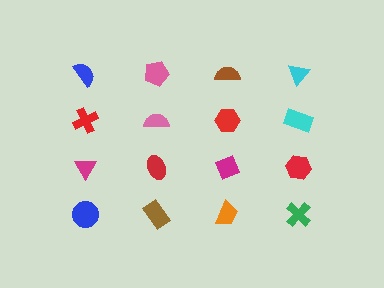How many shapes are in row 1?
4 shapes.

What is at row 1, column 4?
A cyan triangle.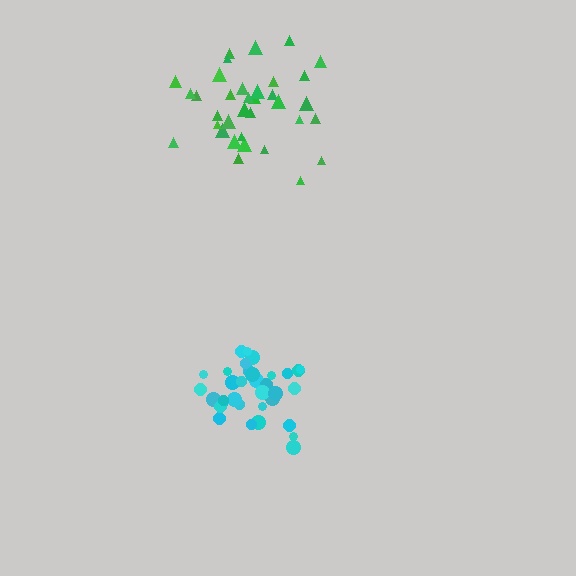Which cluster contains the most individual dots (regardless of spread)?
Cyan (35).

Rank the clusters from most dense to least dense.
cyan, green.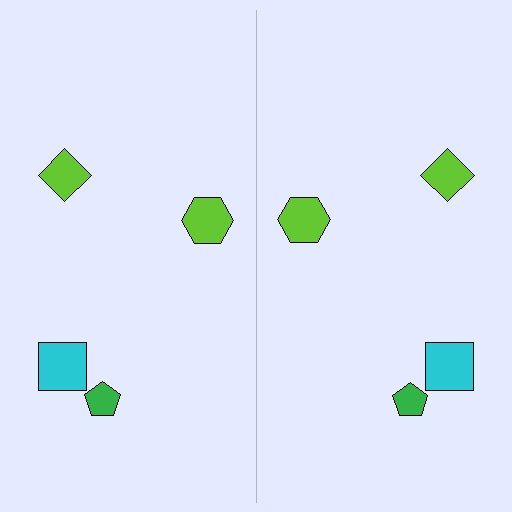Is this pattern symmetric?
Yes, this pattern has bilateral (reflection) symmetry.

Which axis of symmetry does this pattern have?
The pattern has a vertical axis of symmetry running through the center of the image.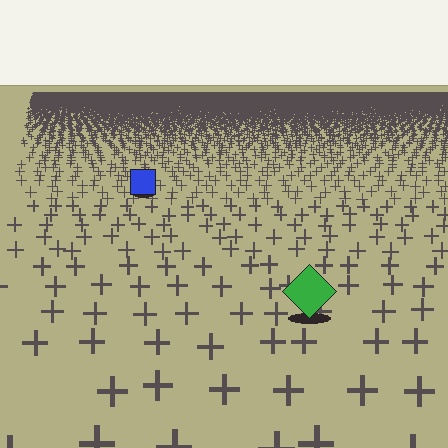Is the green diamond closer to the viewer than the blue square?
Yes. The green diamond is closer — you can tell from the texture gradient: the ground texture is coarser near it.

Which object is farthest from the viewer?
The blue square is farthest from the viewer. It appears smaller and the ground texture around it is denser.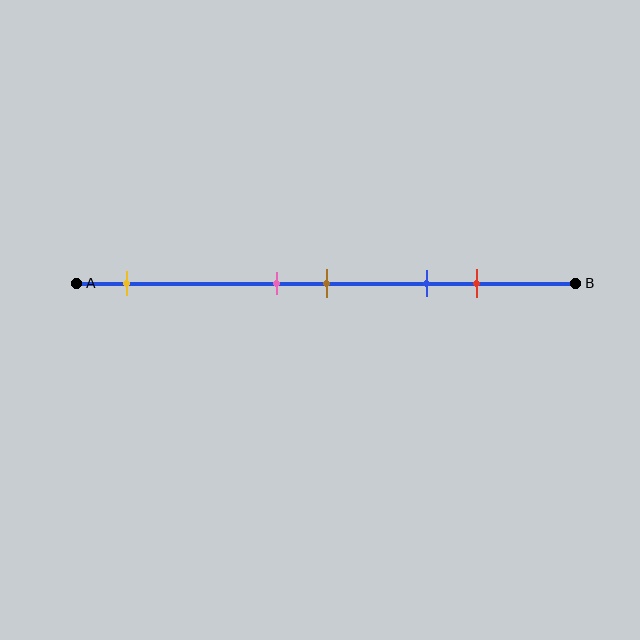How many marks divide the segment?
There are 5 marks dividing the segment.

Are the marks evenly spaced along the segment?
No, the marks are not evenly spaced.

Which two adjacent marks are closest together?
The pink and brown marks are the closest adjacent pair.